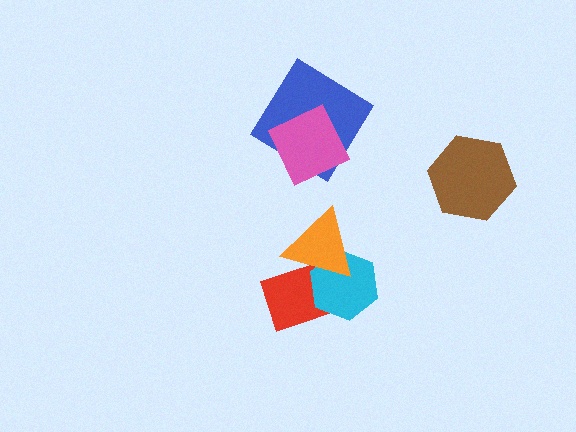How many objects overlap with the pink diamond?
1 object overlaps with the pink diamond.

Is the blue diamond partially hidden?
Yes, it is partially covered by another shape.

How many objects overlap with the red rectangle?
2 objects overlap with the red rectangle.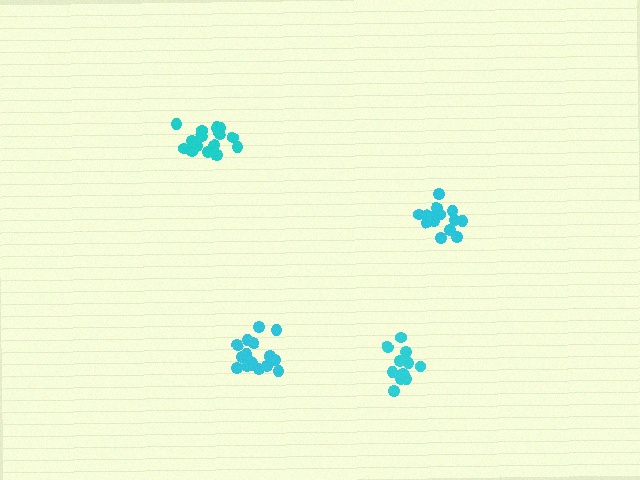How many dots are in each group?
Group 1: 17 dots, Group 2: 14 dots, Group 3: 16 dots, Group 4: 12 dots (59 total).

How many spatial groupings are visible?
There are 4 spatial groupings.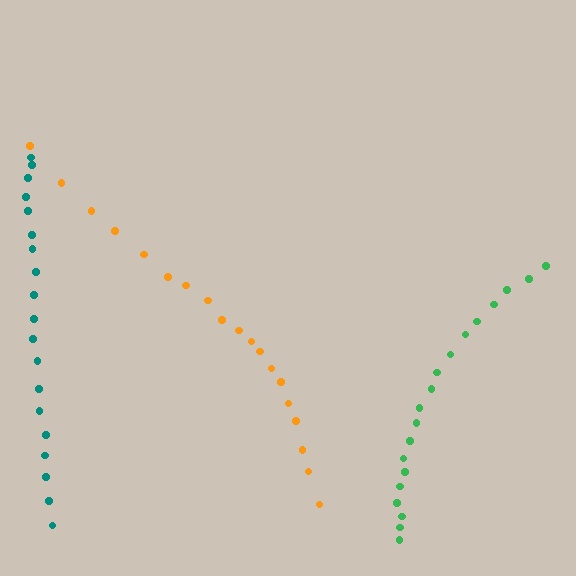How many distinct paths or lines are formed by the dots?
There are 3 distinct paths.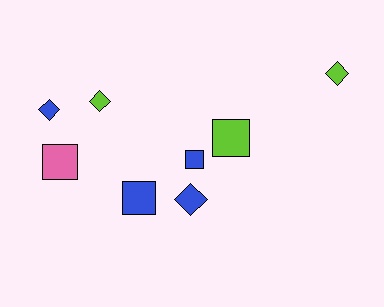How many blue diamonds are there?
There are 2 blue diamonds.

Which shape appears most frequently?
Diamond, with 4 objects.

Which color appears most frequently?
Blue, with 4 objects.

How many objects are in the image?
There are 8 objects.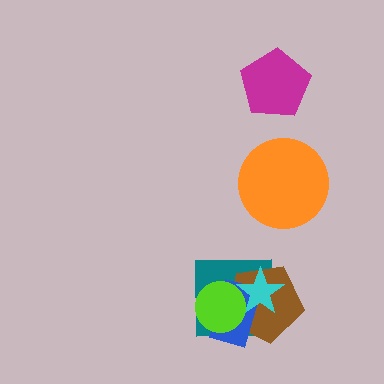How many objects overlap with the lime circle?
4 objects overlap with the lime circle.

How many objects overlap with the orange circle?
0 objects overlap with the orange circle.